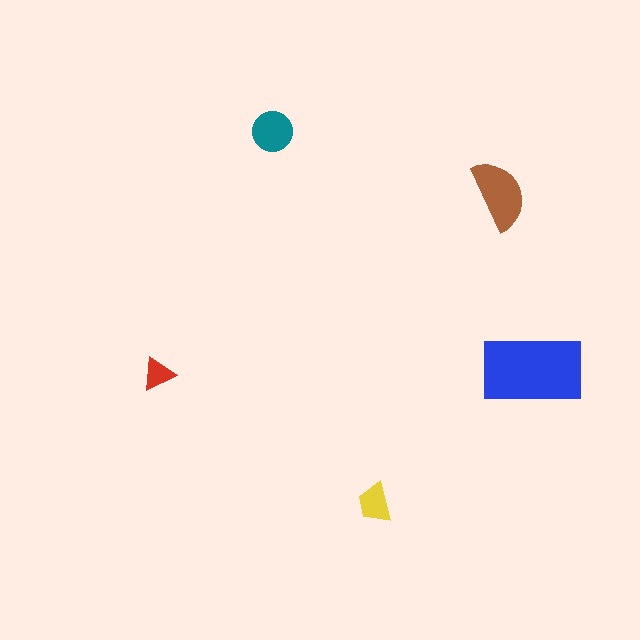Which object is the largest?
The blue rectangle.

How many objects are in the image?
There are 5 objects in the image.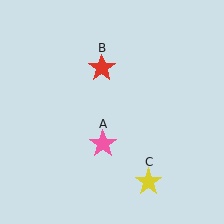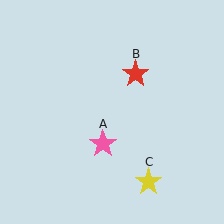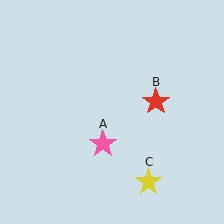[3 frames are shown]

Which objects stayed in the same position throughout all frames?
Pink star (object A) and yellow star (object C) remained stationary.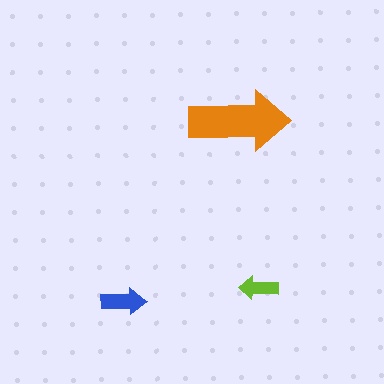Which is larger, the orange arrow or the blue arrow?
The orange one.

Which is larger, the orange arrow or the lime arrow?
The orange one.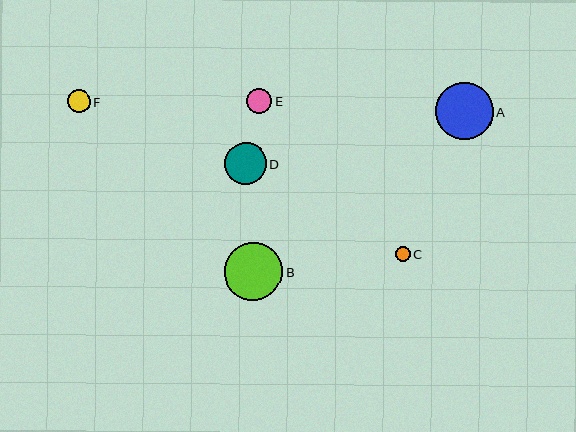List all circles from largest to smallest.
From largest to smallest: B, A, D, E, F, C.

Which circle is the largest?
Circle B is the largest with a size of approximately 58 pixels.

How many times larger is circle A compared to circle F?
Circle A is approximately 2.5 times the size of circle F.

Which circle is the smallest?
Circle C is the smallest with a size of approximately 15 pixels.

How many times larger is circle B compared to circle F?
Circle B is approximately 2.6 times the size of circle F.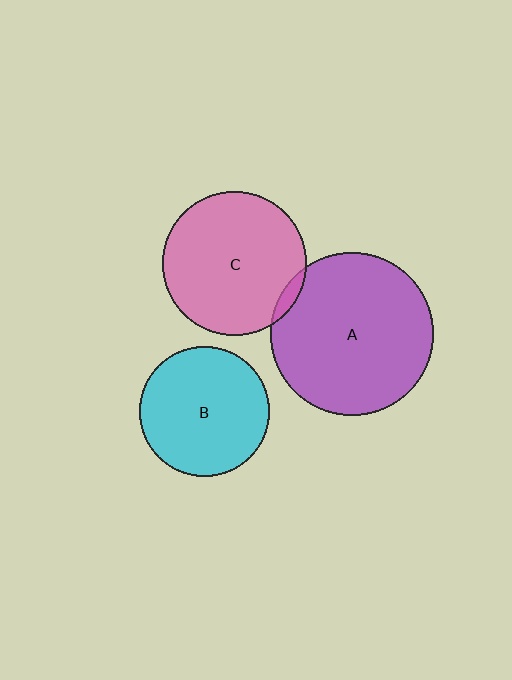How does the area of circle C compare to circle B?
Approximately 1.2 times.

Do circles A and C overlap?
Yes.